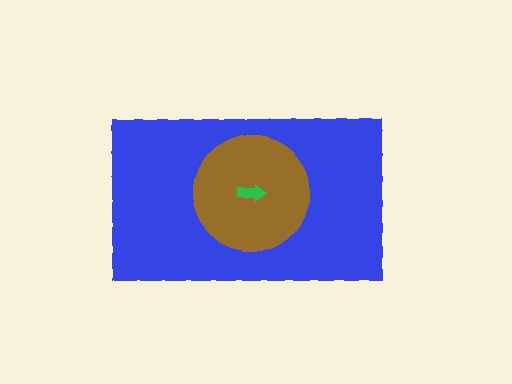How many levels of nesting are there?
3.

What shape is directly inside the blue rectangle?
The brown circle.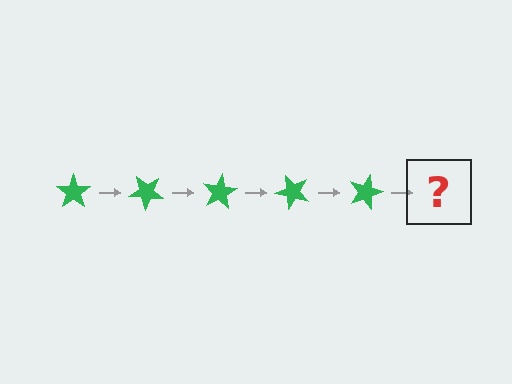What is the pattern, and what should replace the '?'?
The pattern is that the star rotates 40 degrees each step. The '?' should be a green star rotated 200 degrees.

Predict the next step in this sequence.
The next step is a green star rotated 200 degrees.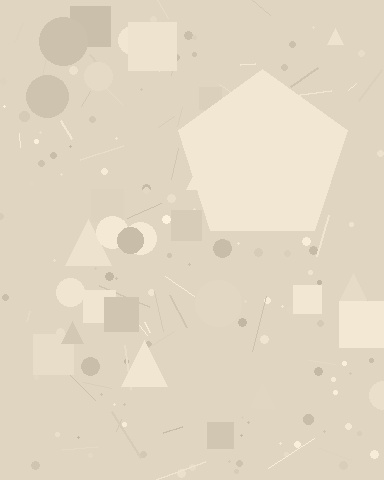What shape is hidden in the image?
A pentagon is hidden in the image.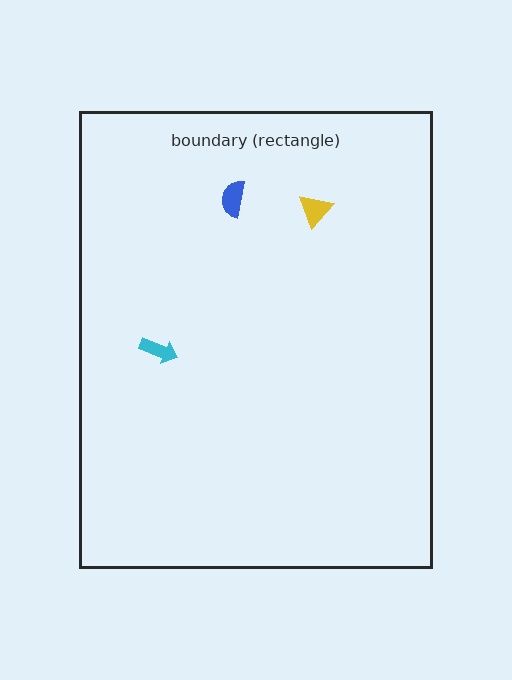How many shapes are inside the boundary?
3 inside, 0 outside.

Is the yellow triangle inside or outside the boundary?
Inside.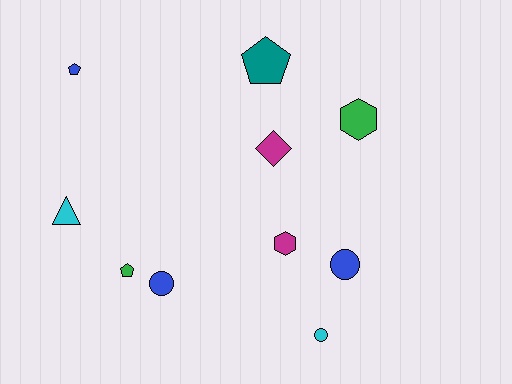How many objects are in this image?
There are 10 objects.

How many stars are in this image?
There are no stars.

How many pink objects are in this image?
There are no pink objects.